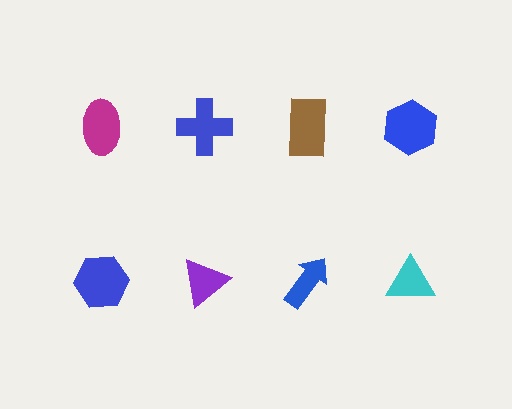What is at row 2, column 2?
A purple triangle.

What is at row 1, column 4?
A blue hexagon.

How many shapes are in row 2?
4 shapes.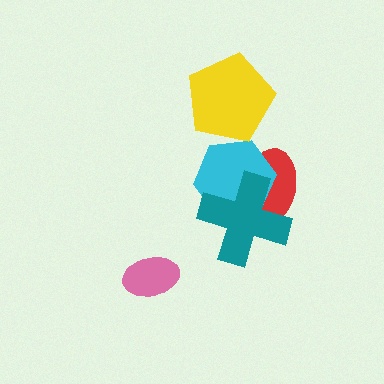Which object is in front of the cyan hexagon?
The teal cross is in front of the cyan hexagon.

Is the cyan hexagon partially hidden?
Yes, it is partially covered by another shape.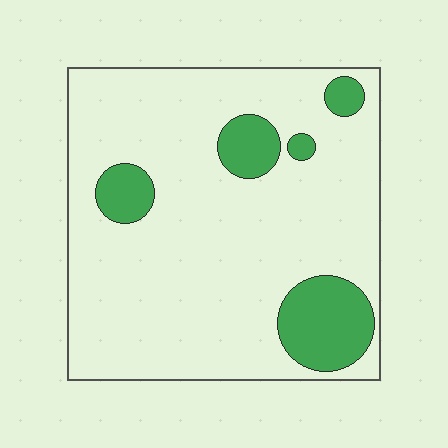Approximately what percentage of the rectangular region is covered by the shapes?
Approximately 15%.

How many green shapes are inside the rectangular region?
5.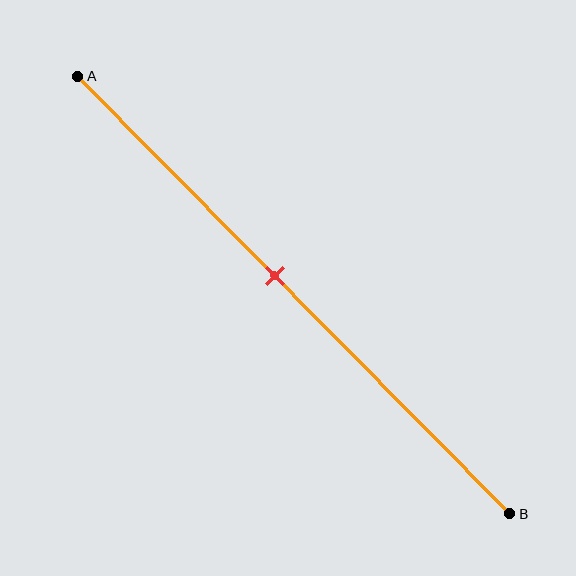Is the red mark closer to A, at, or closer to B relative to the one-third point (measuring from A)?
The red mark is closer to point B than the one-third point of segment AB.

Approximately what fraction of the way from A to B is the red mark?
The red mark is approximately 45% of the way from A to B.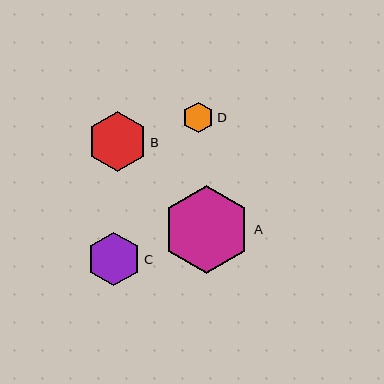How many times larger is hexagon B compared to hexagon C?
Hexagon B is approximately 1.1 times the size of hexagon C.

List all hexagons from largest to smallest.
From largest to smallest: A, B, C, D.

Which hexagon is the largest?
Hexagon A is the largest with a size of approximately 88 pixels.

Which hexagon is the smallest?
Hexagon D is the smallest with a size of approximately 31 pixels.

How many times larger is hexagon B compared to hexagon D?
Hexagon B is approximately 1.9 times the size of hexagon D.